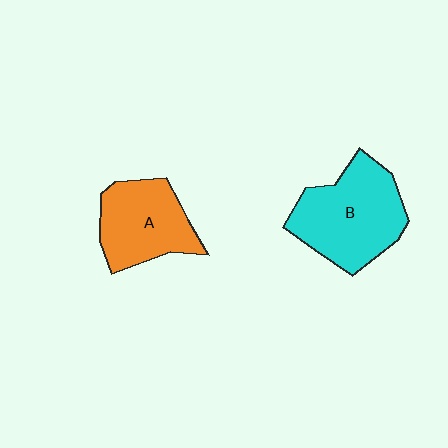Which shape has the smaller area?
Shape A (orange).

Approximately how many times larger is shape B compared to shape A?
Approximately 1.3 times.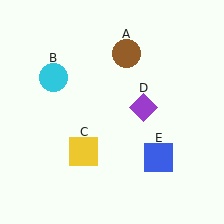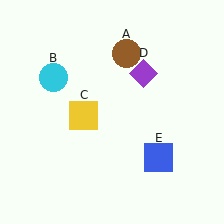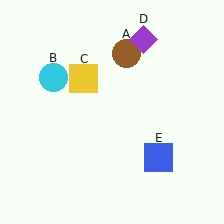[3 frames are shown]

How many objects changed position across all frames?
2 objects changed position: yellow square (object C), purple diamond (object D).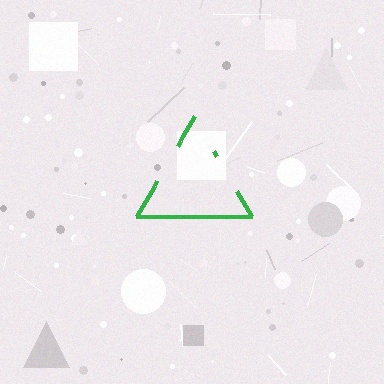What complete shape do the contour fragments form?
The contour fragments form a triangle.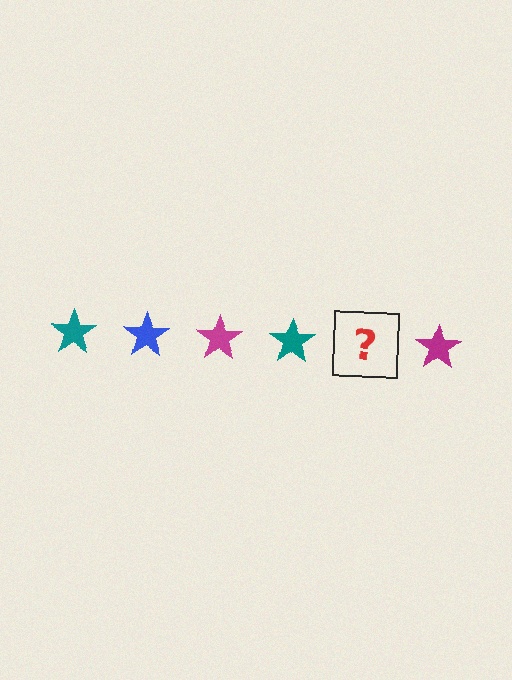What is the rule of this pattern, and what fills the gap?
The rule is that the pattern cycles through teal, blue, magenta stars. The gap should be filled with a blue star.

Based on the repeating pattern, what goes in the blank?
The blank should be a blue star.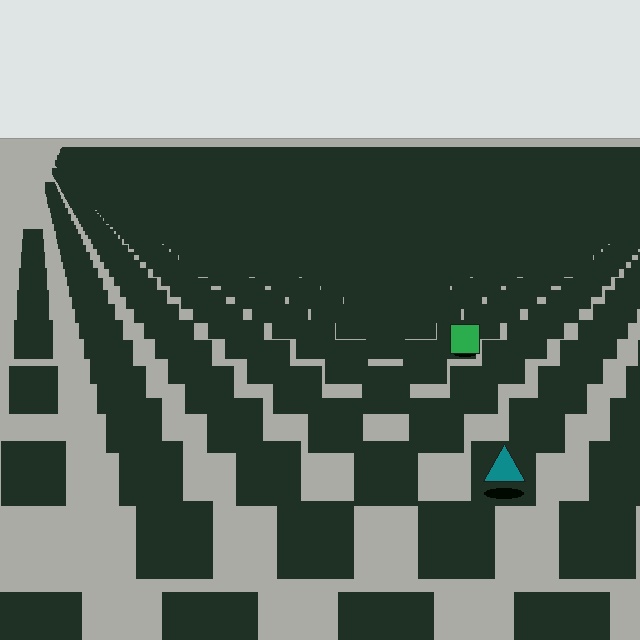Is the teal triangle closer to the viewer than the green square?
Yes. The teal triangle is closer — you can tell from the texture gradient: the ground texture is coarser near it.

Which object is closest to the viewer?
The teal triangle is closest. The texture marks near it are larger and more spread out.